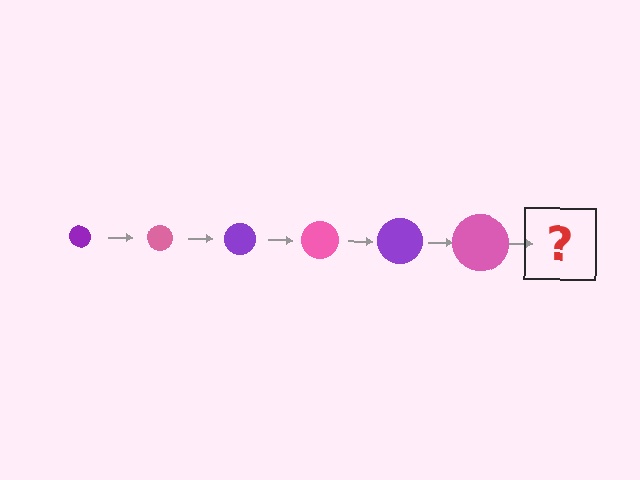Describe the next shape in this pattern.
It should be a purple circle, larger than the previous one.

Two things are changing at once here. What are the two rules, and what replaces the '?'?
The two rules are that the circle grows larger each step and the color cycles through purple and pink. The '?' should be a purple circle, larger than the previous one.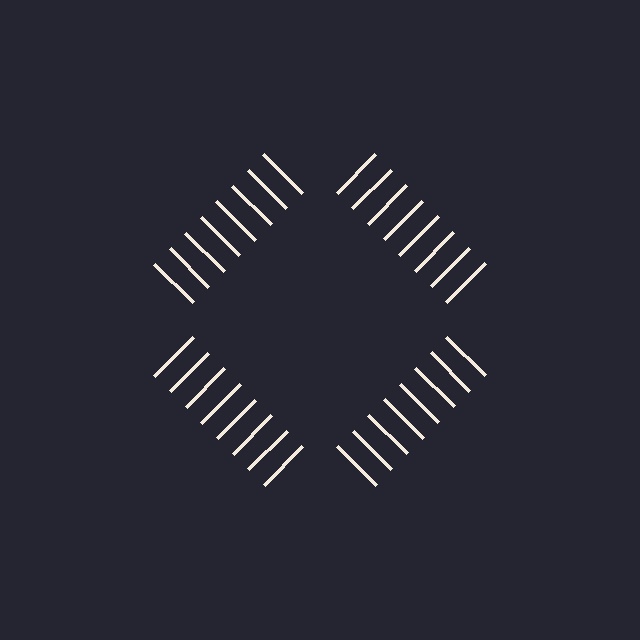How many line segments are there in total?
32 — 8 along each of the 4 edges.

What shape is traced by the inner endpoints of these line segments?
An illusory square — the line segments terminate on its edges but no continuous stroke is drawn.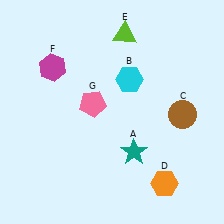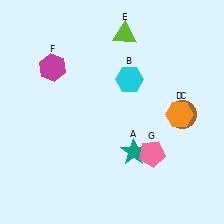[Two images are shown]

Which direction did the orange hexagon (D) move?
The orange hexagon (D) moved up.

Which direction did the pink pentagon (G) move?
The pink pentagon (G) moved right.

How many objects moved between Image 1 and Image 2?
2 objects moved between the two images.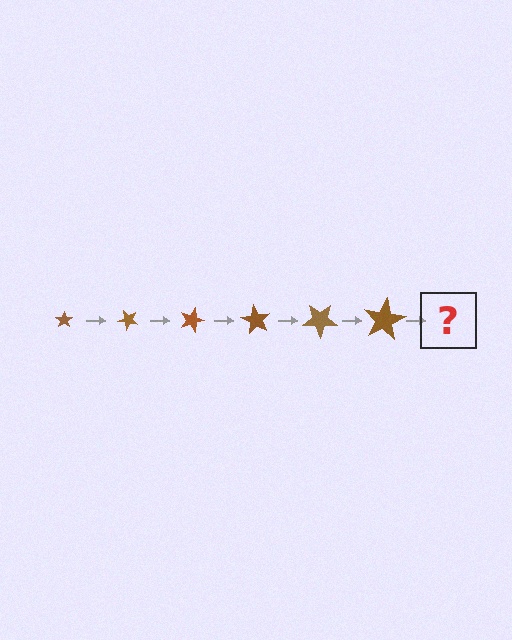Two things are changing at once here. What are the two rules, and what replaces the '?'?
The two rules are that the star grows larger each step and it rotates 45 degrees each step. The '?' should be a star, larger than the previous one and rotated 270 degrees from the start.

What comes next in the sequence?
The next element should be a star, larger than the previous one and rotated 270 degrees from the start.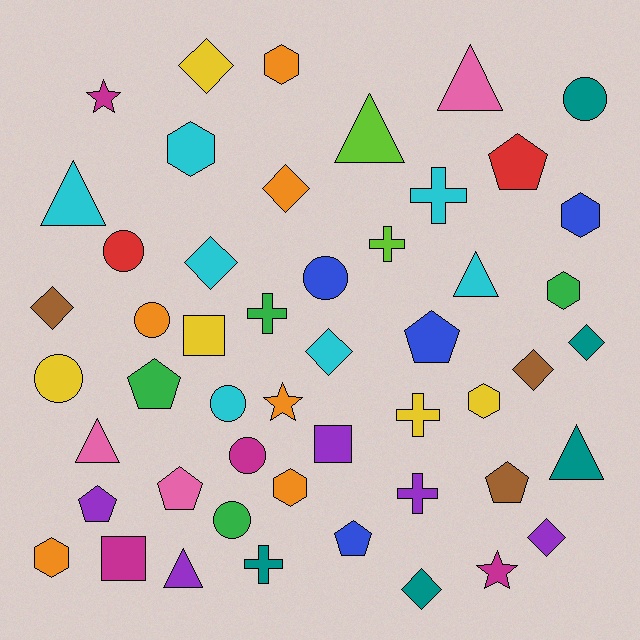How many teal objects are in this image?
There are 5 teal objects.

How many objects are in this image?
There are 50 objects.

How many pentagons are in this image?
There are 7 pentagons.